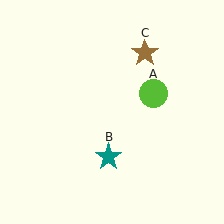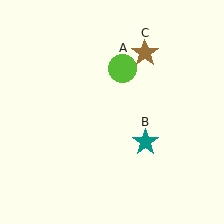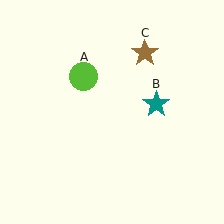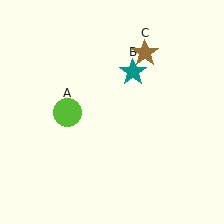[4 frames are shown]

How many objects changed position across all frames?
2 objects changed position: lime circle (object A), teal star (object B).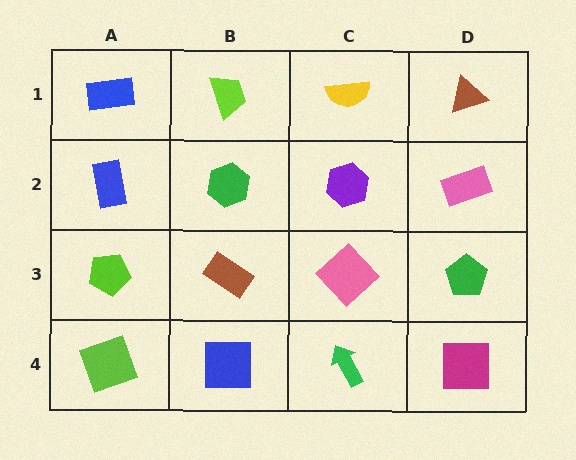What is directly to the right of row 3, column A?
A brown rectangle.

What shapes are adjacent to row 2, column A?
A blue rectangle (row 1, column A), a lime pentagon (row 3, column A), a green hexagon (row 2, column B).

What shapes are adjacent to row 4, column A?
A lime pentagon (row 3, column A), a blue square (row 4, column B).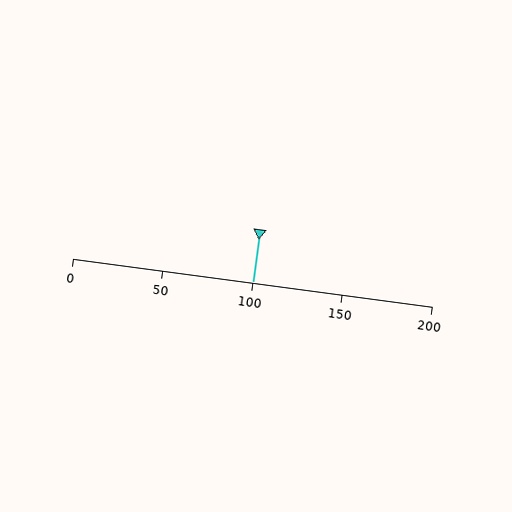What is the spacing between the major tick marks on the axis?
The major ticks are spaced 50 apart.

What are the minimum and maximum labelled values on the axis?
The axis runs from 0 to 200.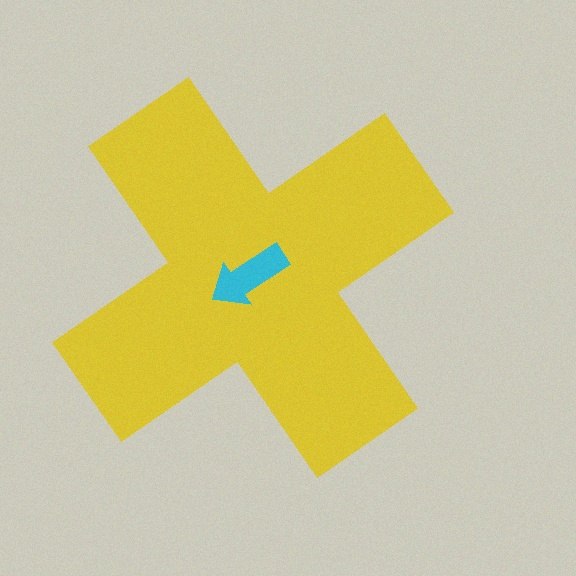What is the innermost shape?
The cyan arrow.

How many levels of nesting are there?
2.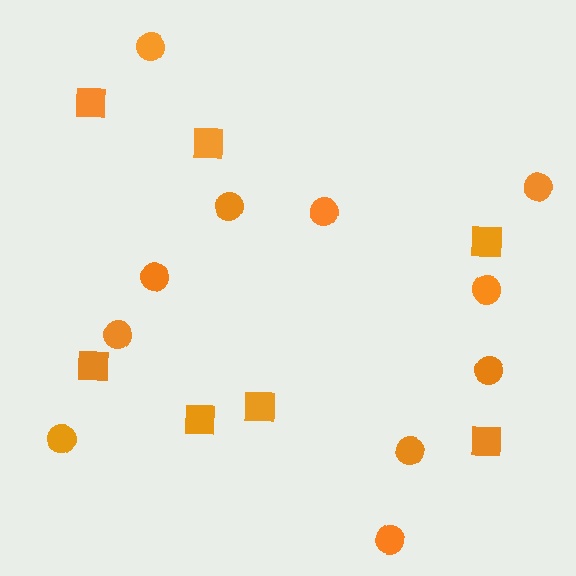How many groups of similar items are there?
There are 2 groups: one group of squares (7) and one group of circles (11).